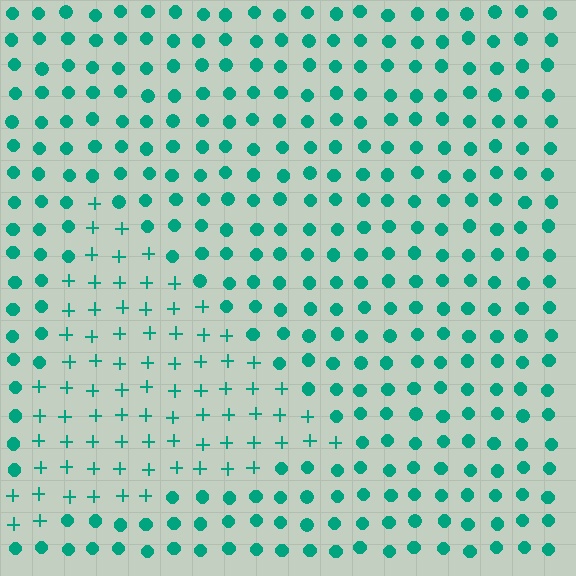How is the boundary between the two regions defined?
The boundary is defined by a change in element shape: plus signs inside vs. circles outside. All elements share the same color and spacing.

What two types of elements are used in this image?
The image uses plus signs inside the triangle region and circles outside it.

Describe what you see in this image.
The image is filled with small teal elements arranged in a uniform grid. A triangle-shaped region contains plus signs, while the surrounding area contains circles. The boundary is defined purely by the change in element shape.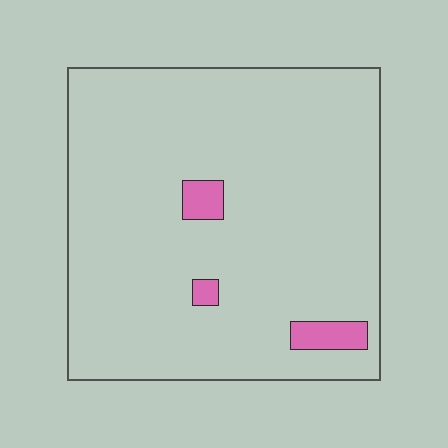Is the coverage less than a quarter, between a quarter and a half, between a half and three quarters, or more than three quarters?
Less than a quarter.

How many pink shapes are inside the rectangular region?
3.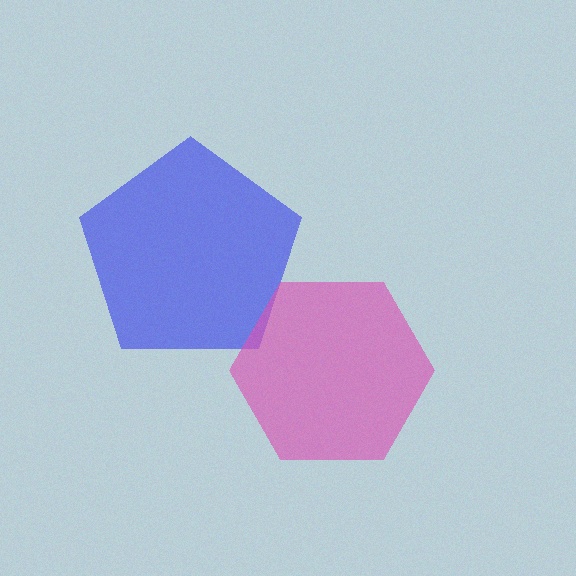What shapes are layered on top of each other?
The layered shapes are: a blue pentagon, a pink hexagon.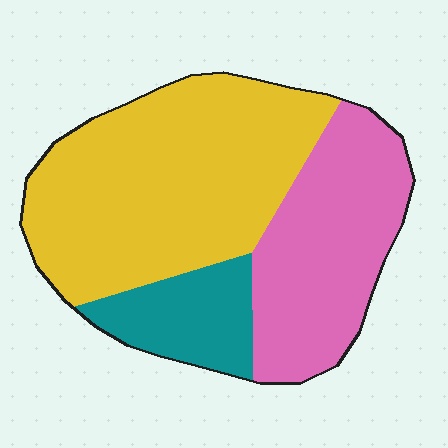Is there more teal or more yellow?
Yellow.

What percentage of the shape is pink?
Pink takes up between a quarter and a half of the shape.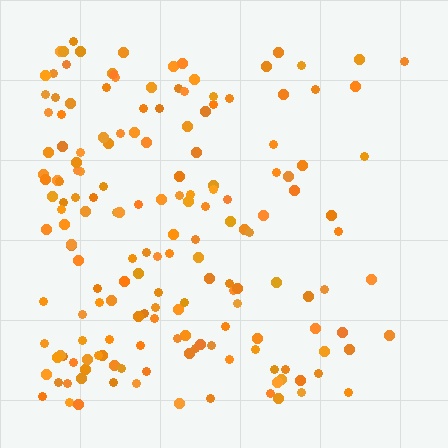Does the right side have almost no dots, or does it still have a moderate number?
Still a moderate number, just noticeably fewer than the left.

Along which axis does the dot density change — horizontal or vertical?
Horizontal.